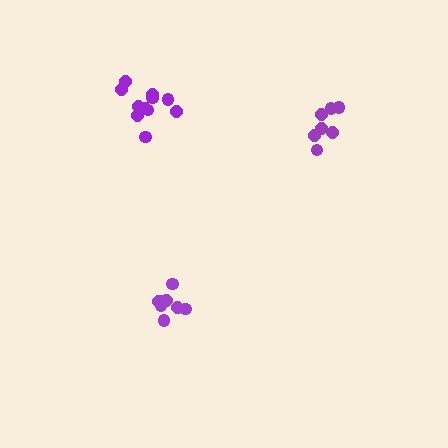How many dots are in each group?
Group 1: 8 dots, Group 2: 11 dots, Group 3: 7 dots (26 total).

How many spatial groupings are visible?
There are 3 spatial groupings.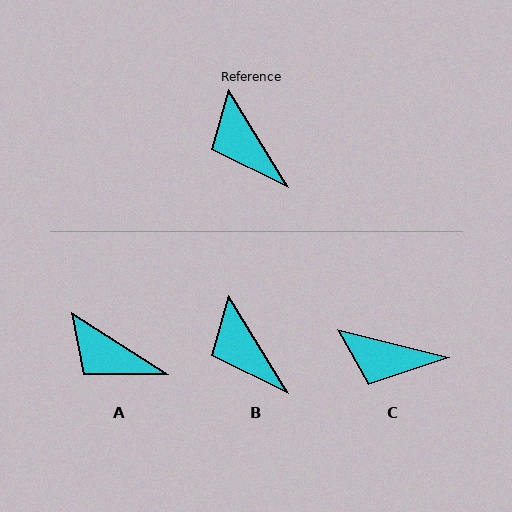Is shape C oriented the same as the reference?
No, it is off by about 44 degrees.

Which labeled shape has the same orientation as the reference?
B.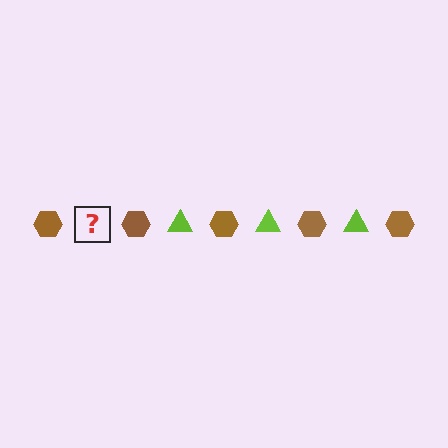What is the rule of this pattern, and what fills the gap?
The rule is that the pattern alternates between brown hexagon and lime triangle. The gap should be filled with a lime triangle.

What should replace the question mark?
The question mark should be replaced with a lime triangle.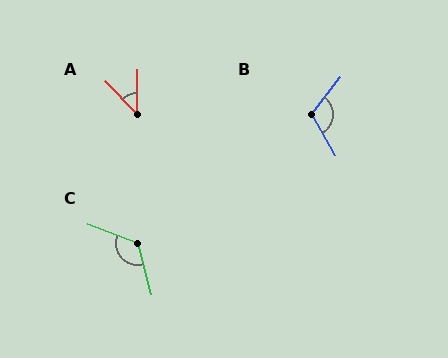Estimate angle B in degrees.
Approximately 112 degrees.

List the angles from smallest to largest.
A (45°), B (112°), C (126°).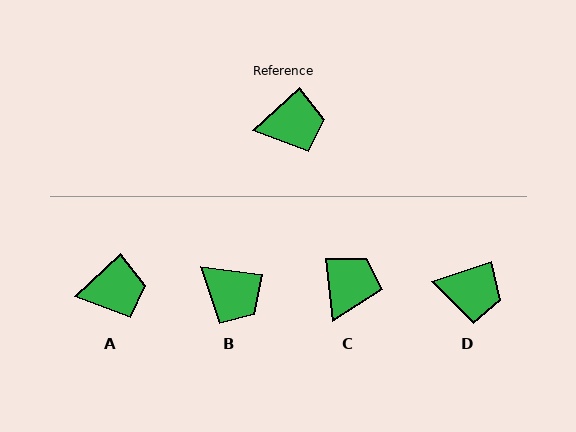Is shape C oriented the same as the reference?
No, it is off by about 53 degrees.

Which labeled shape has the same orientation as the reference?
A.